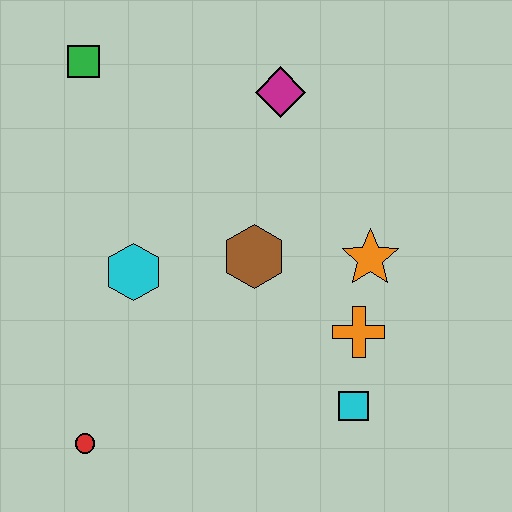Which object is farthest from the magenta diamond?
The red circle is farthest from the magenta diamond.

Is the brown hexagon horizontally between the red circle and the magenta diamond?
Yes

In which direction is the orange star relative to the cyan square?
The orange star is above the cyan square.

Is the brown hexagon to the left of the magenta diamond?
Yes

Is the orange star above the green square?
No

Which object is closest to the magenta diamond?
The brown hexagon is closest to the magenta diamond.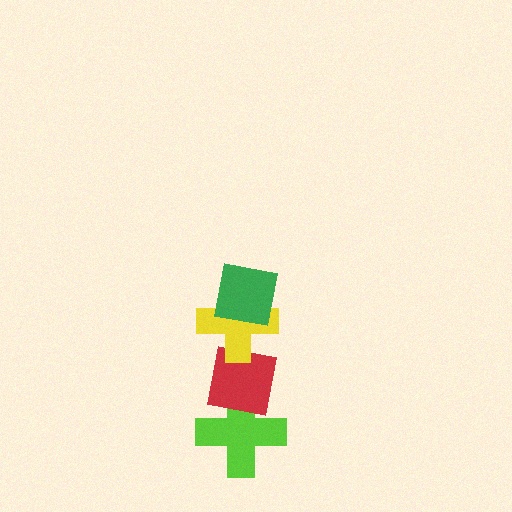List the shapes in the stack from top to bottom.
From top to bottom: the green square, the yellow cross, the red square, the lime cross.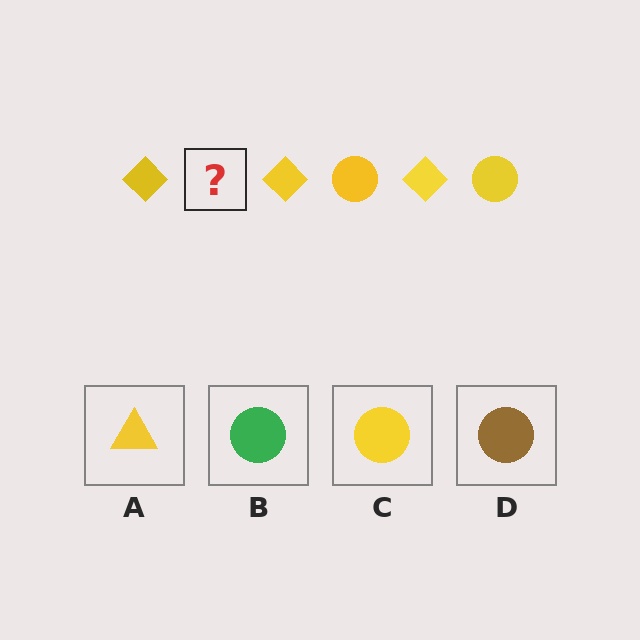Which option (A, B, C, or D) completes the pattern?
C.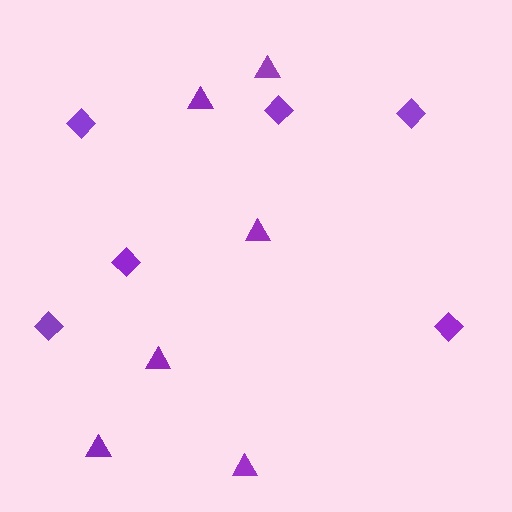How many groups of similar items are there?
There are 2 groups: one group of diamonds (6) and one group of triangles (6).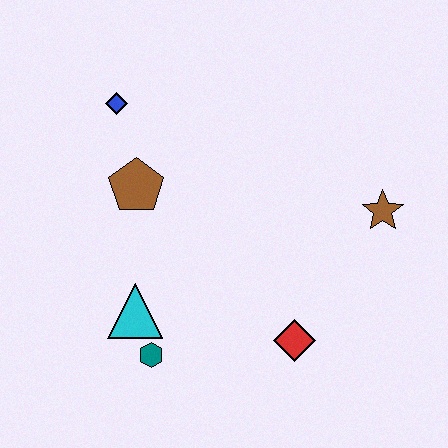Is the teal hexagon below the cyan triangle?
Yes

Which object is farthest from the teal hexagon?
The brown star is farthest from the teal hexagon.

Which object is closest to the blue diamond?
The brown pentagon is closest to the blue diamond.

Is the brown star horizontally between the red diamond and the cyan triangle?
No